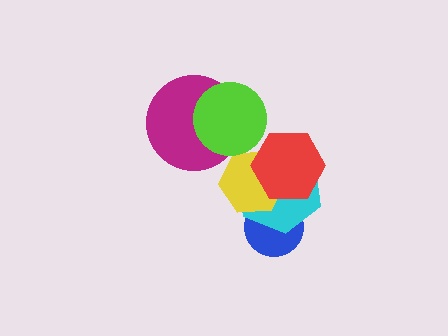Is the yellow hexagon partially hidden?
Yes, it is partially covered by another shape.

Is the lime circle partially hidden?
No, no other shape covers it.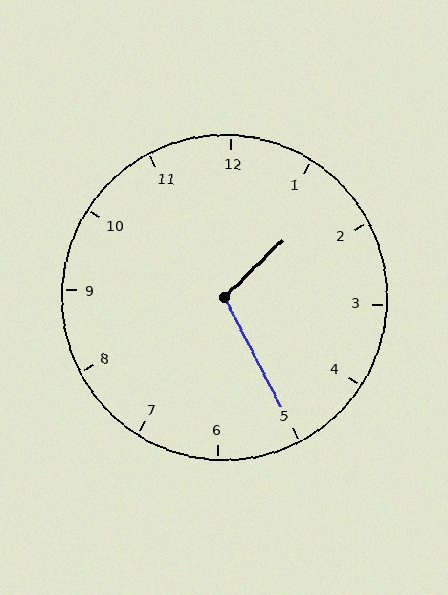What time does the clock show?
1:25.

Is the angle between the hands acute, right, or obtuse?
It is obtuse.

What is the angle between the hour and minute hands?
Approximately 108 degrees.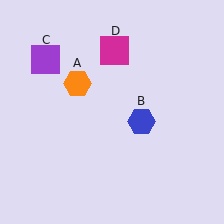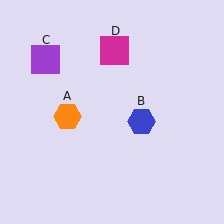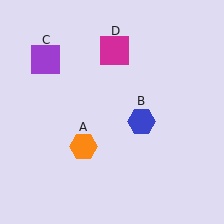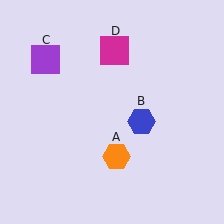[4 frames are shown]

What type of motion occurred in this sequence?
The orange hexagon (object A) rotated counterclockwise around the center of the scene.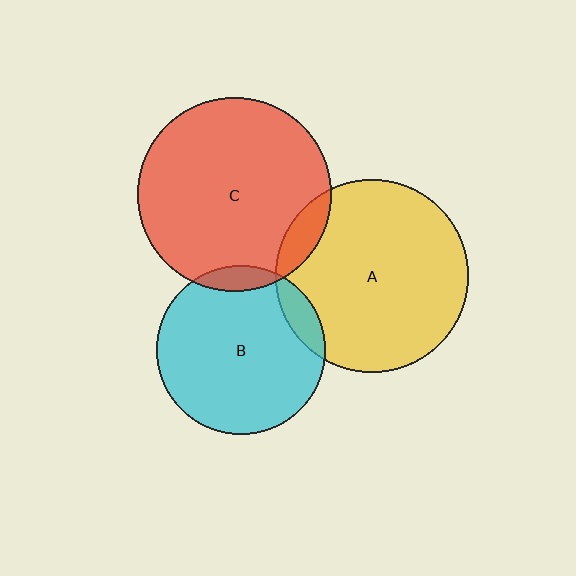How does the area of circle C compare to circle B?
Approximately 1.3 times.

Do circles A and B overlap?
Yes.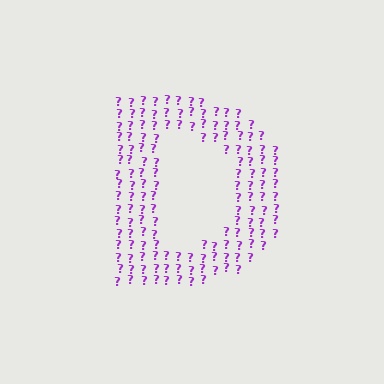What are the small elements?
The small elements are question marks.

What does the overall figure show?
The overall figure shows the letter D.